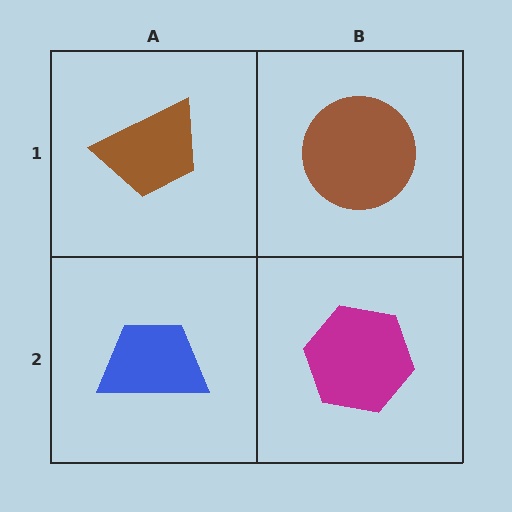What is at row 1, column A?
A brown trapezoid.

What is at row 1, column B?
A brown circle.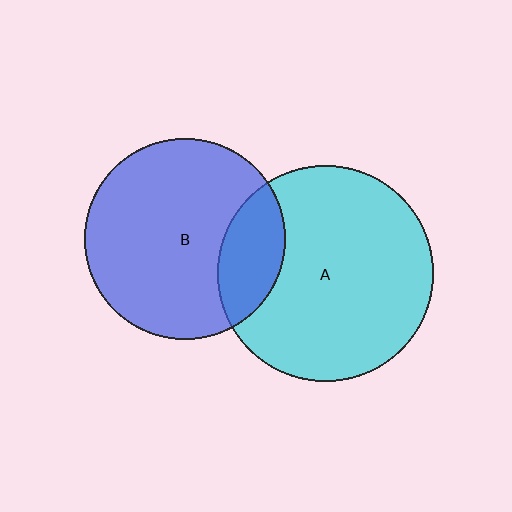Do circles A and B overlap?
Yes.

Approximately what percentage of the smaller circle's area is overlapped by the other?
Approximately 20%.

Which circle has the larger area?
Circle A (cyan).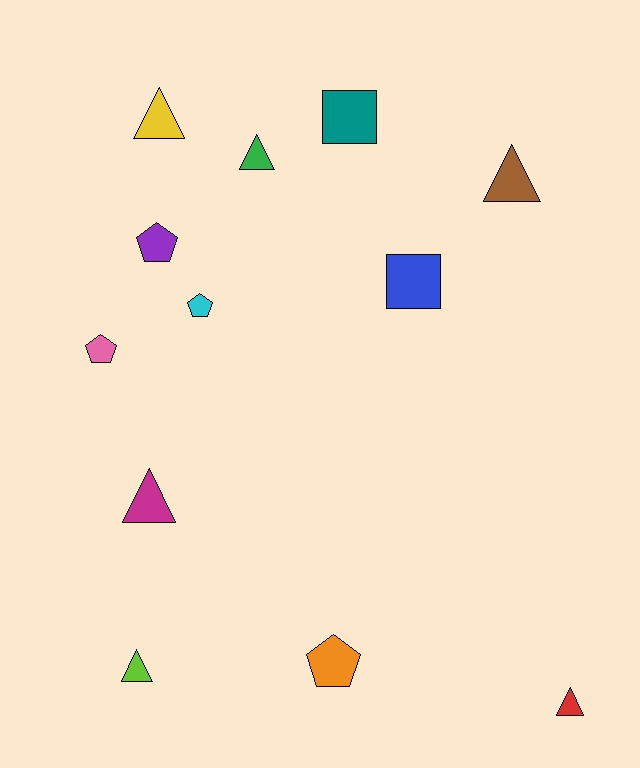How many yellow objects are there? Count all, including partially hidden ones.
There is 1 yellow object.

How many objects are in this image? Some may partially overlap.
There are 12 objects.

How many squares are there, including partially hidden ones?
There are 2 squares.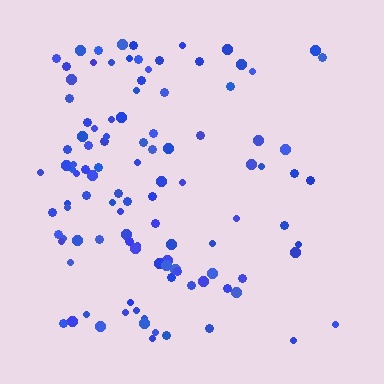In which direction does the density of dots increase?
From right to left, with the left side densest.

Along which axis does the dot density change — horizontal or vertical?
Horizontal.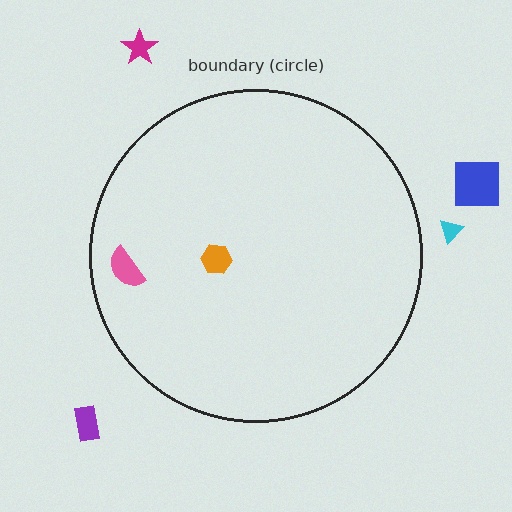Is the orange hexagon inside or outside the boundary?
Inside.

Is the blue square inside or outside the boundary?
Outside.